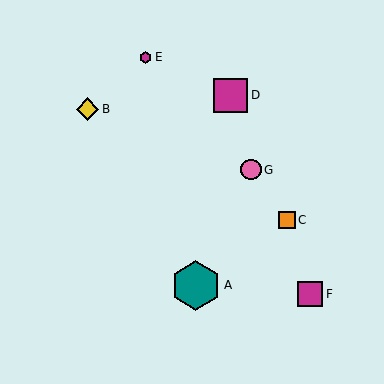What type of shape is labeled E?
Shape E is a magenta hexagon.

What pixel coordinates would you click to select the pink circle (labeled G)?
Click at (251, 170) to select the pink circle G.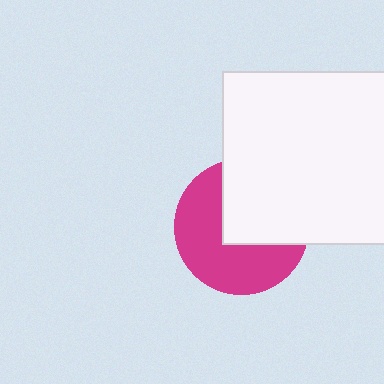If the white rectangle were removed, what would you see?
You would see the complete magenta circle.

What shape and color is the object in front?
The object in front is a white rectangle.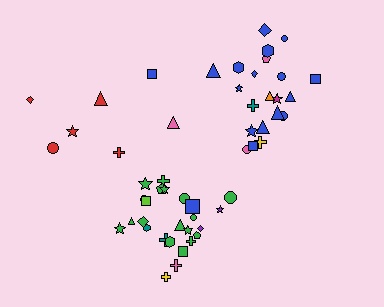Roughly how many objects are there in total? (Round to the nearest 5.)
Roughly 55 objects in total.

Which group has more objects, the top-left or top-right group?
The top-right group.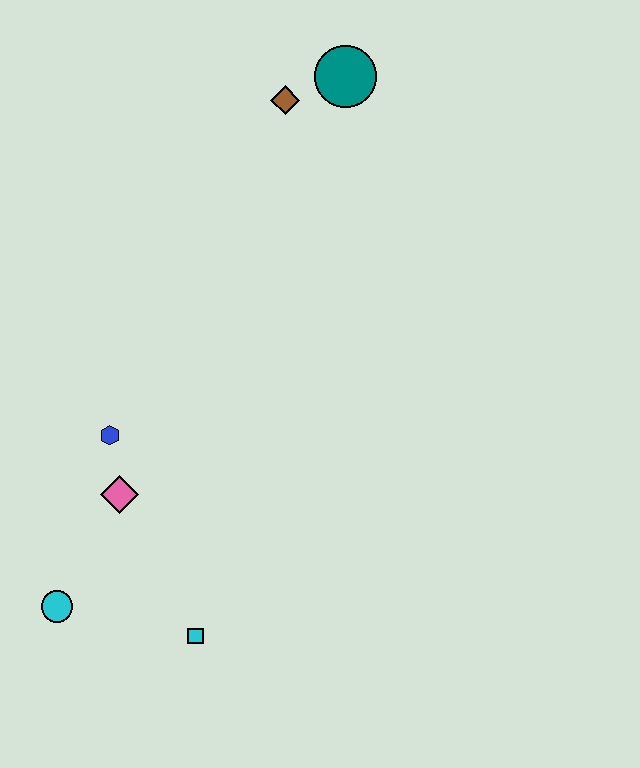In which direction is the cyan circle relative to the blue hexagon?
The cyan circle is below the blue hexagon.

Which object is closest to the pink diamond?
The blue hexagon is closest to the pink diamond.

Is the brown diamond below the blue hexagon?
No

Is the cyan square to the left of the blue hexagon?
No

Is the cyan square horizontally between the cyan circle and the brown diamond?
Yes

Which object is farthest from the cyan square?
The teal circle is farthest from the cyan square.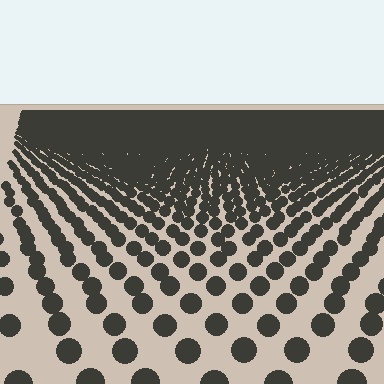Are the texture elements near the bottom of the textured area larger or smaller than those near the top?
Larger. Near the bottom, elements are closer to the viewer and appear at a bigger on-screen size.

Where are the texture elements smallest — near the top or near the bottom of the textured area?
Near the top.